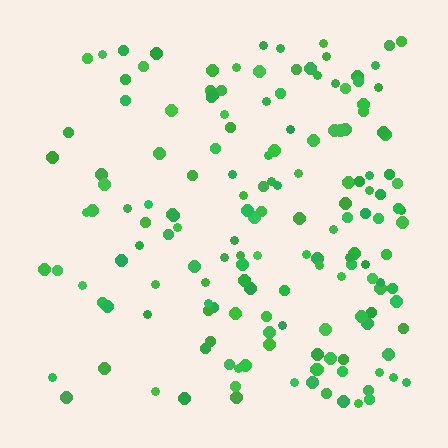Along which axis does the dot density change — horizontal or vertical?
Horizontal.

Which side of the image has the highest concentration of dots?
The right.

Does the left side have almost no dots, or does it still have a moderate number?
Still a moderate number, just noticeably fewer than the right.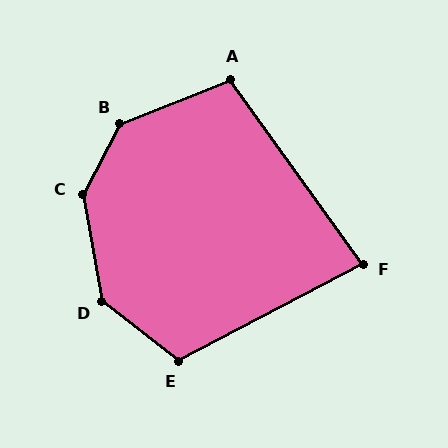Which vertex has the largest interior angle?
C, at approximately 142 degrees.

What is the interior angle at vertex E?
Approximately 114 degrees (obtuse).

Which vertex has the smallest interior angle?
F, at approximately 82 degrees.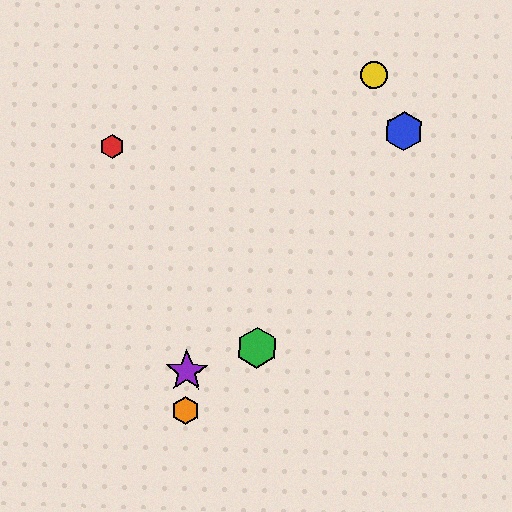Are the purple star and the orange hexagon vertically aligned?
Yes, both are at x≈187.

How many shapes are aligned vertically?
2 shapes (the purple star, the orange hexagon) are aligned vertically.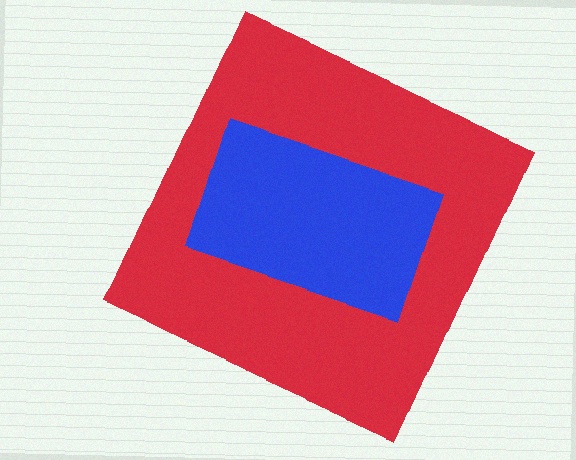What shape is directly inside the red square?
The blue rectangle.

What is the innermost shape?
The blue rectangle.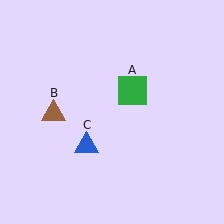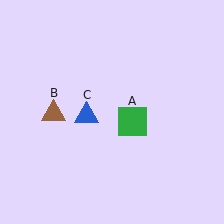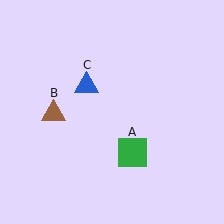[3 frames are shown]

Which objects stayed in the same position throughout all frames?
Brown triangle (object B) remained stationary.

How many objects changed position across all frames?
2 objects changed position: green square (object A), blue triangle (object C).